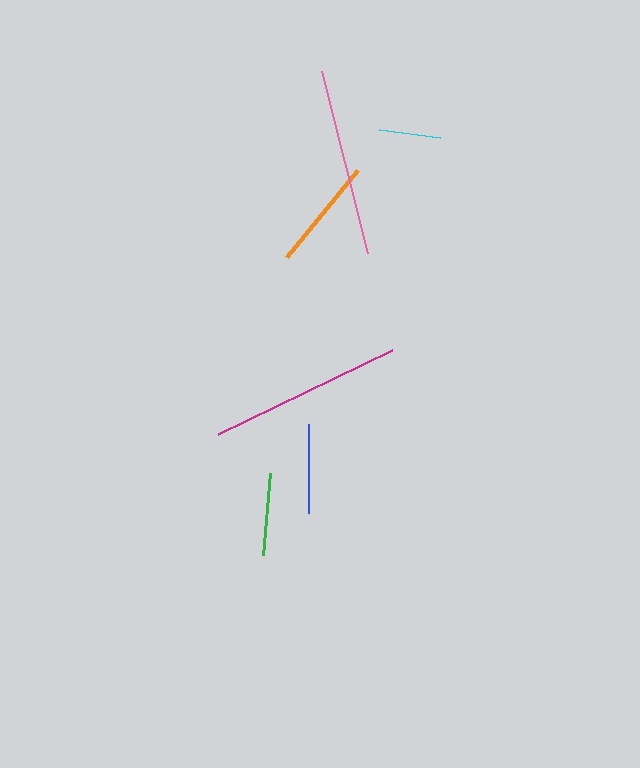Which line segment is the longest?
The magenta line is the longest at approximately 193 pixels.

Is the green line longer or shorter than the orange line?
The orange line is longer than the green line.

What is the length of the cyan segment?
The cyan segment is approximately 61 pixels long.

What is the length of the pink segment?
The pink segment is approximately 187 pixels long.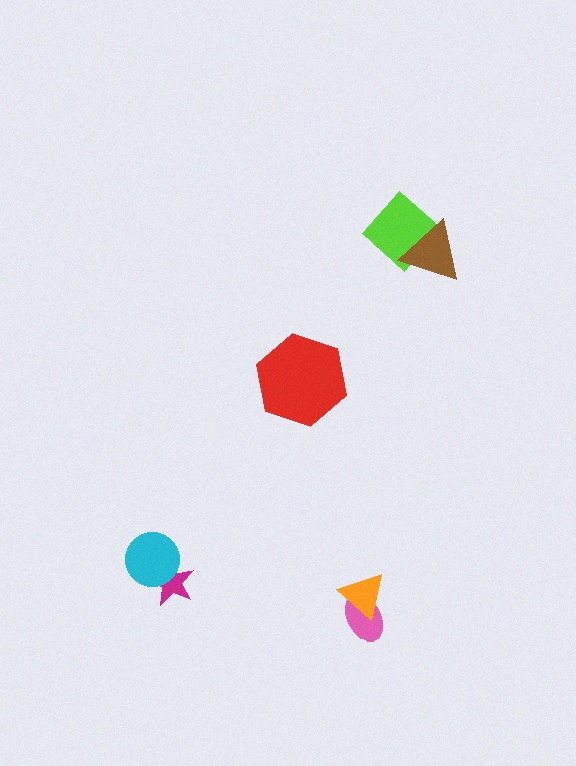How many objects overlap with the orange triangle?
1 object overlaps with the orange triangle.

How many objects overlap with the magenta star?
1 object overlaps with the magenta star.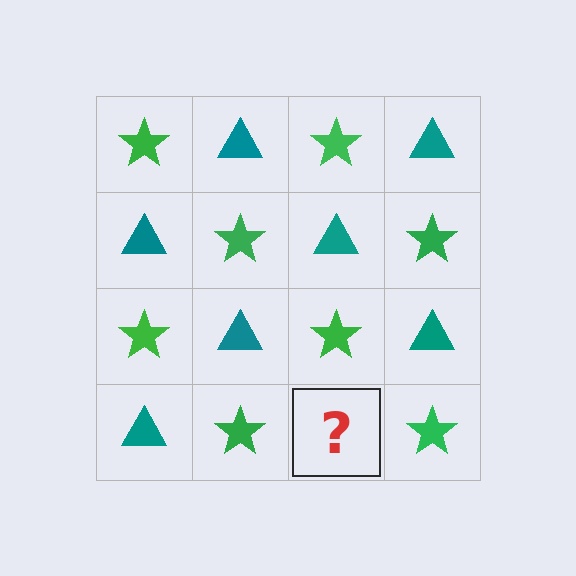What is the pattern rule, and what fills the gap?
The rule is that it alternates green star and teal triangle in a checkerboard pattern. The gap should be filled with a teal triangle.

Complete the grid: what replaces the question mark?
The question mark should be replaced with a teal triangle.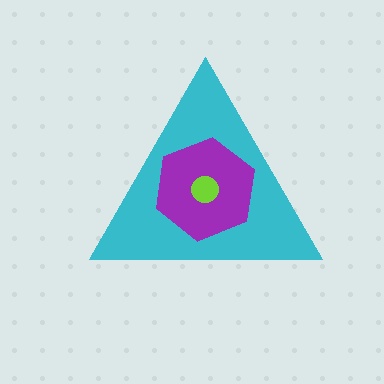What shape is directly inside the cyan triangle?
The purple hexagon.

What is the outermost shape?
The cyan triangle.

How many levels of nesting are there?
3.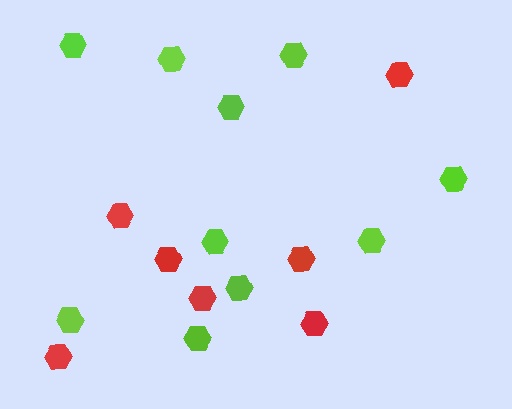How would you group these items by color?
There are 2 groups: one group of red hexagons (7) and one group of lime hexagons (10).